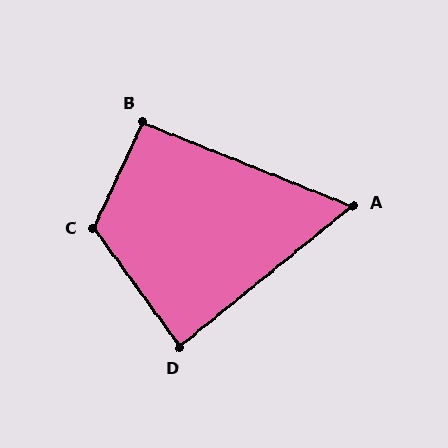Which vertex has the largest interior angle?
C, at approximately 119 degrees.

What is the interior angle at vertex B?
Approximately 93 degrees (approximately right).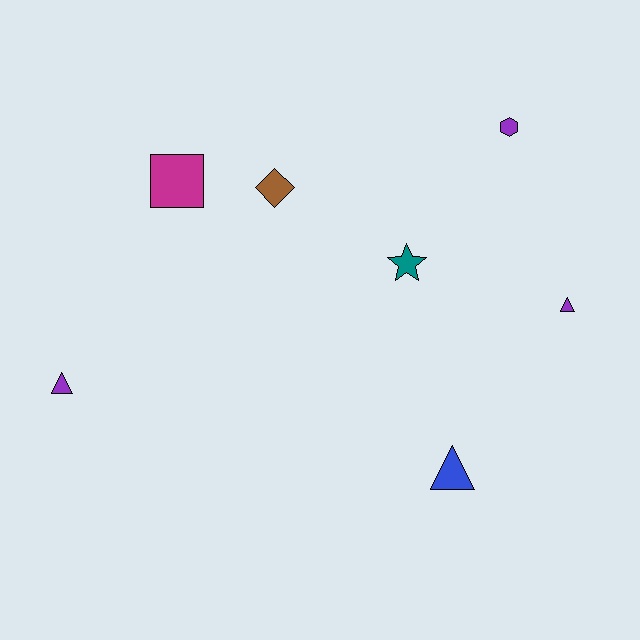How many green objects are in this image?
There are no green objects.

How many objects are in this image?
There are 7 objects.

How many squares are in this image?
There is 1 square.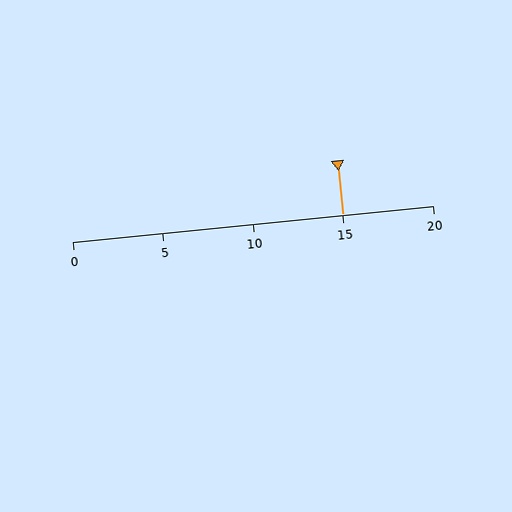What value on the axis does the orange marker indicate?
The marker indicates approximately 15.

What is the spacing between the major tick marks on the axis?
The major ticks are spaced 5 apart.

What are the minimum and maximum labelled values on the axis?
The axis runs from 0 to 20.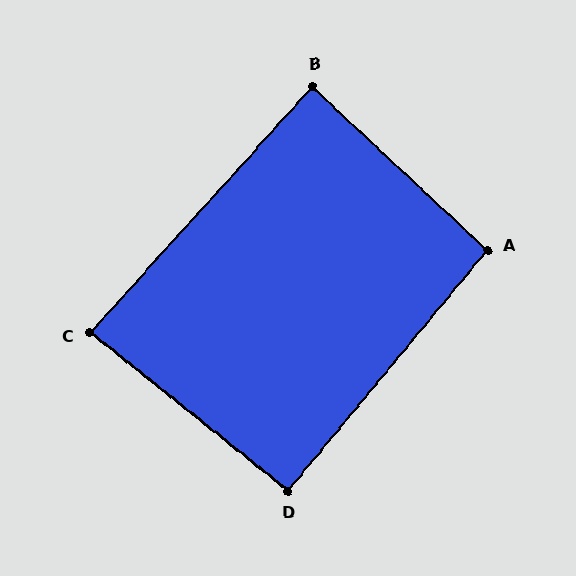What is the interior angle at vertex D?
Approximately 91 degrees (approximately right).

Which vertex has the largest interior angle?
A, at approximately 93 degrees.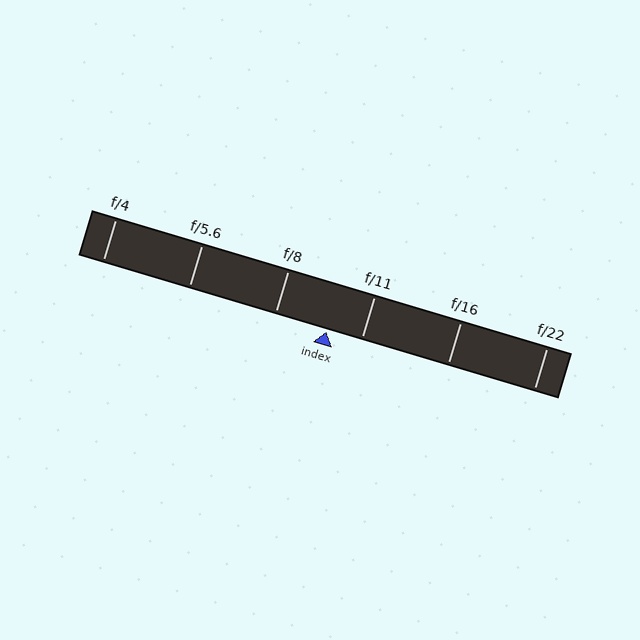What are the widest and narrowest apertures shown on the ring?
The widest aperture shown is f/4 and the narrowest is f/22.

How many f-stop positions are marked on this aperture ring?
There are 6 f-stop positions marked.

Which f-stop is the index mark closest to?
The index mark is closest to f/11.